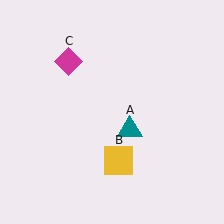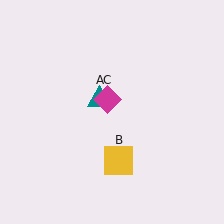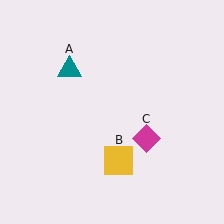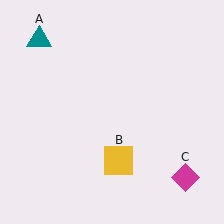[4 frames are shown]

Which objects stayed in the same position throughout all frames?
Yellow square (object B) remained stationary.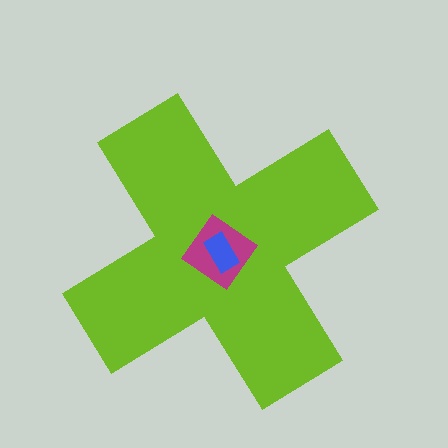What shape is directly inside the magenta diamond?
The blue rectangle.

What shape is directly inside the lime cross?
The magenta diamond.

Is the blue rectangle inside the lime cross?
Yes.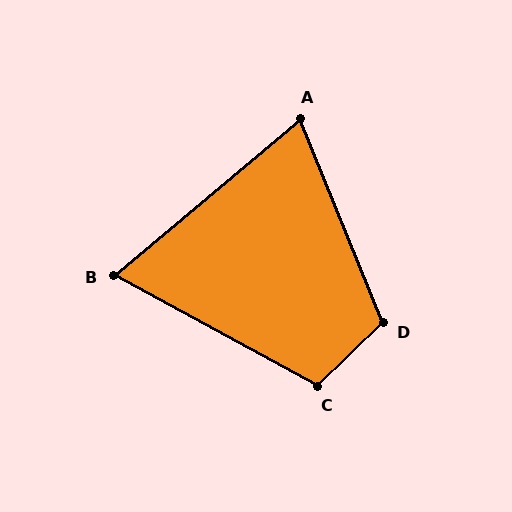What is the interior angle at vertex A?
Approximately 72 degrees (acute).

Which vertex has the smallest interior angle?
B, at approximately 68 degrees.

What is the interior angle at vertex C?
Approximately 108 degrees (obtuse).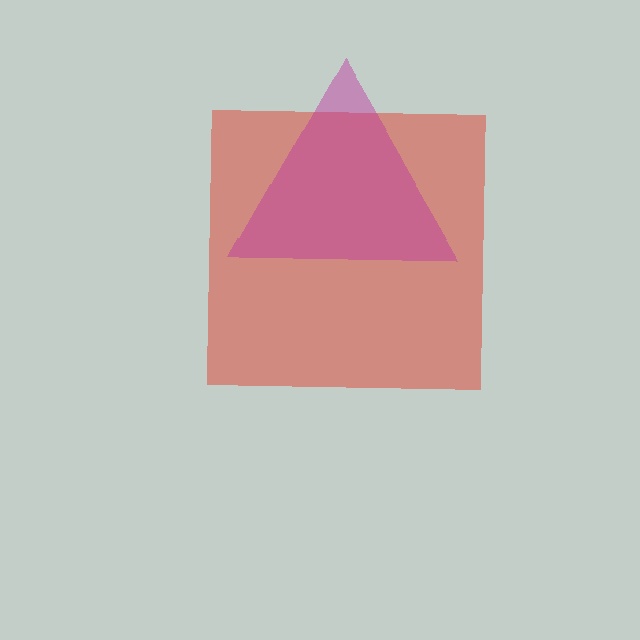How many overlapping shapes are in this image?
There are 2 overlapping shapes in the image.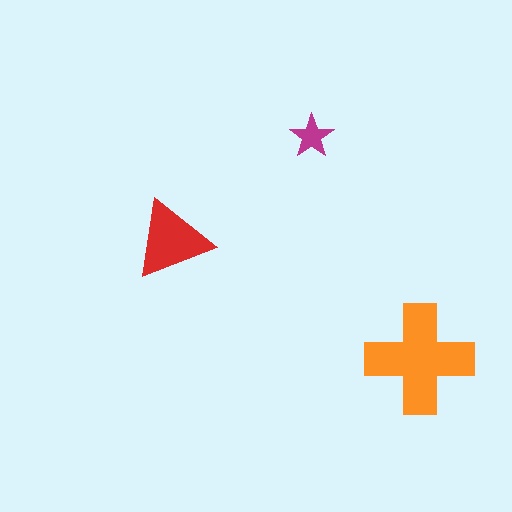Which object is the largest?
The orange cross.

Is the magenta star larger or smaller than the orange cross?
Smaller.